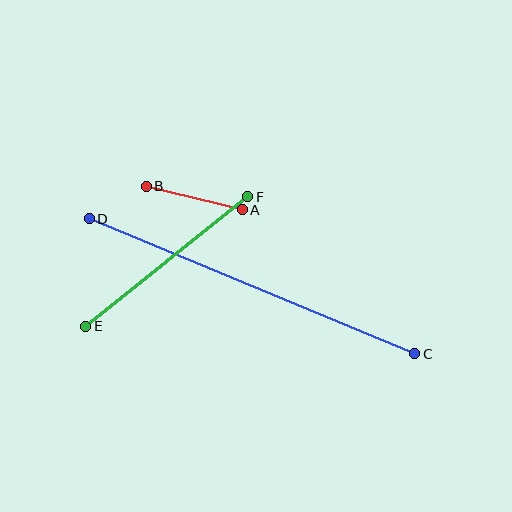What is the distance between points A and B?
The distance is approximately 99 pixels.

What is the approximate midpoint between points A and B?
The midpoint is at approximately (194, 198) pixels.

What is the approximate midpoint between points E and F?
The midpoint is at approximately (167, 262) pixels.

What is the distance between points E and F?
The distance is approximately 207 pixels.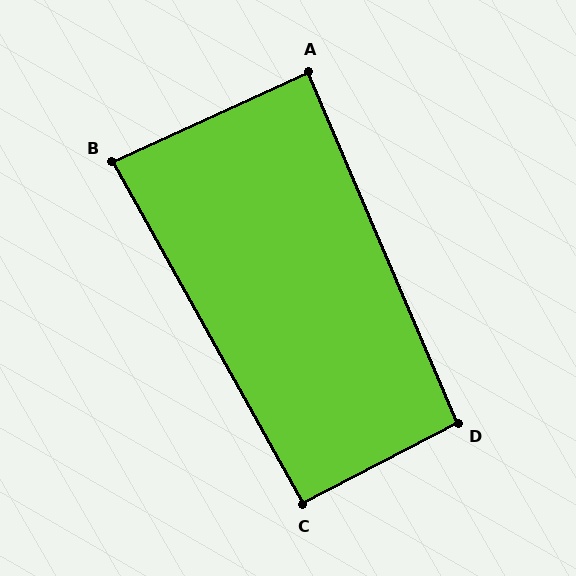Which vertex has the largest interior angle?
D, at approximately 95 degrees.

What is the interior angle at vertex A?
Approximately 88 degrees (approximately right).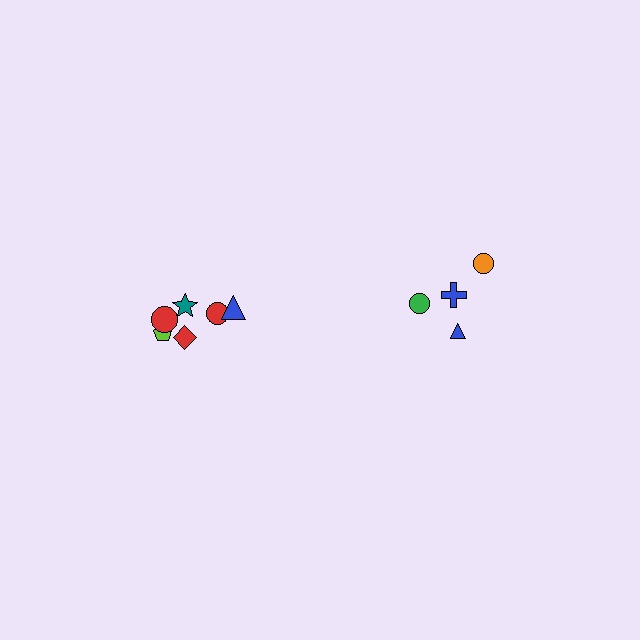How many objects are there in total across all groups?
There are 10 objects.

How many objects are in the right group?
There are 4 objects.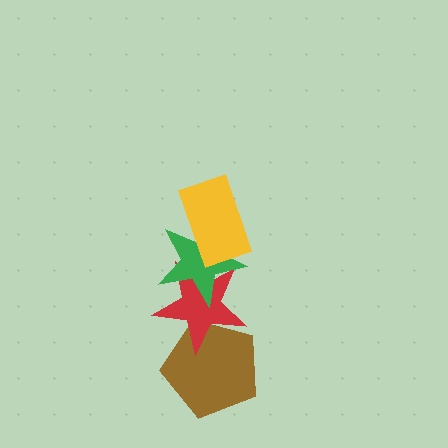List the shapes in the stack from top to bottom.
From top to bottom: the yellow rectangle, the green star, the red star, the brown pentagon.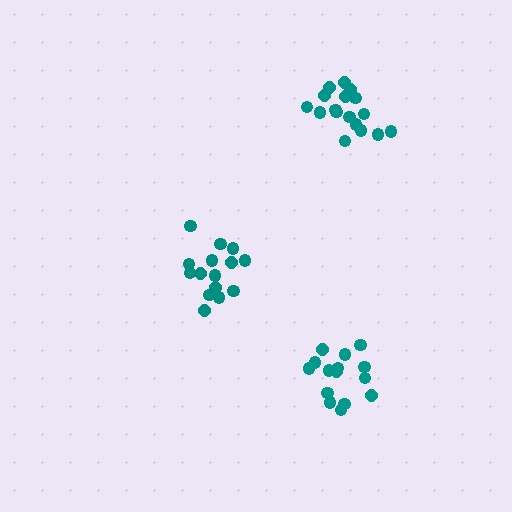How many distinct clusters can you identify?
There are 3 distinct clusters.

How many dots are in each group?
Group 1: 17 dots, Group 2: 15 dots, Group 3: 15 dots (47 total).